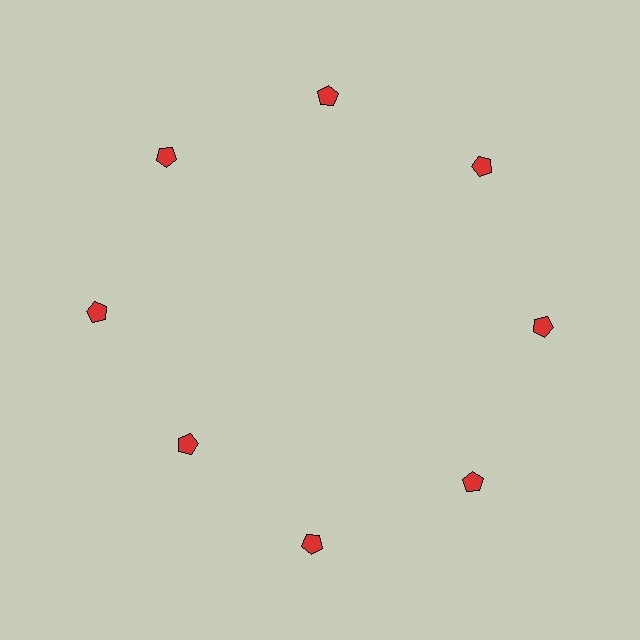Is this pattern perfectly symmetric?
No. The 8 red pentagons are arranged in a ring, but one element near the 8 o'clock position is pulled inward toward the center, breaking the 8-fold rotational symmetry.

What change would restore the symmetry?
The symmetry would be restored by moving it outward, back onto the ring so that all 8 pentagons sit at equal angles and equal distance from the center.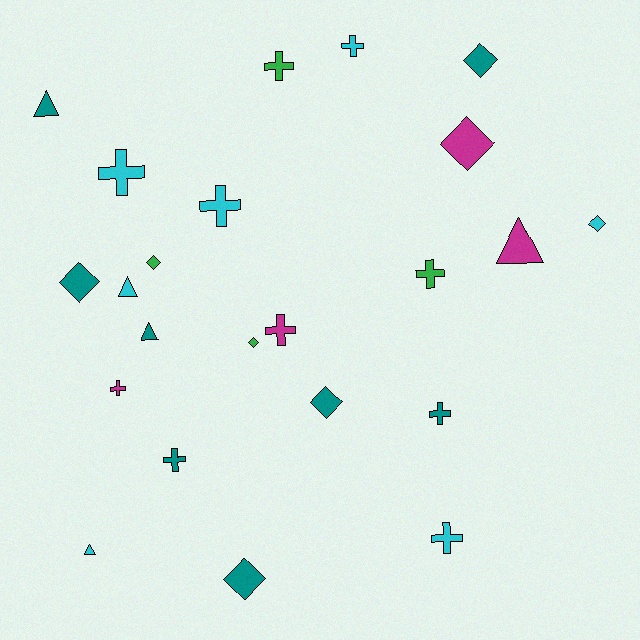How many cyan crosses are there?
There are 4 cyan crosses.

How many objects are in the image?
There are 23 objects.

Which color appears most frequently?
Teal, with 8 objects.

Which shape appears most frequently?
Cross, with 10 objects.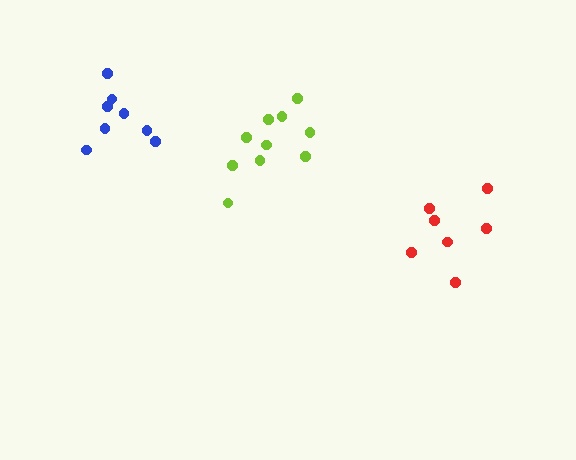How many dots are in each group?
Group 1: 8 dots, Group 2: 10 dots, Group 3: 7 dots (25 total).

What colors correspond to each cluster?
The clusters are colored: blue, lime, red.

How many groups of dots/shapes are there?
There are 3 groups.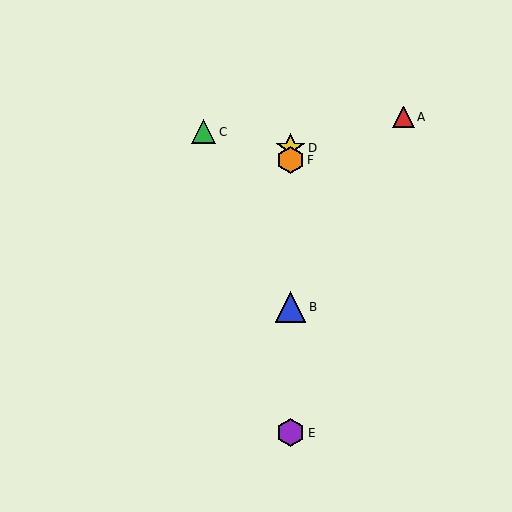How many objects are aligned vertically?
4 objects (B, D, E, F) are aligned vertically.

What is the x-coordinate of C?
Object C is at x≈203.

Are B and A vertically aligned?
No, B is at x≈291 and A is at x≈404.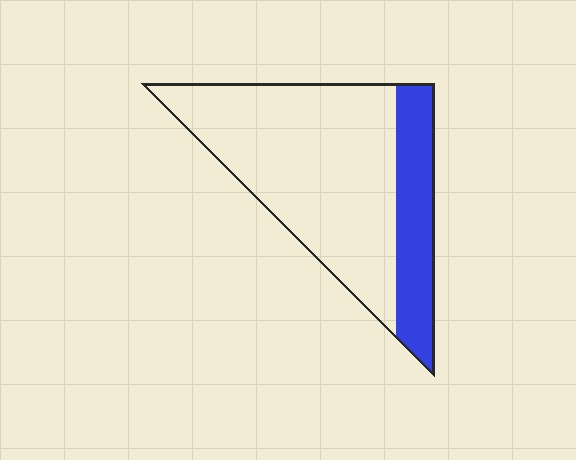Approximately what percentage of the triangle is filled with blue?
Approximately 25%.